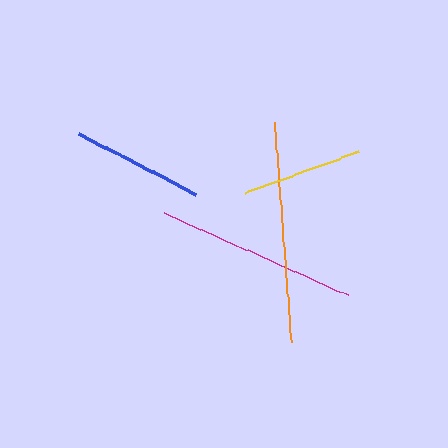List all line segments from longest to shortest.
From longest to shortest: orange, magenta, blue, yellow.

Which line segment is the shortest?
The yellow line is the shortest at approximately 121 pixels.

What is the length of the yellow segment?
The yellow segment is approximately 121 pixels long.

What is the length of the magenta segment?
The magenta segment is approximately 202 pixels long.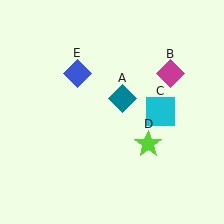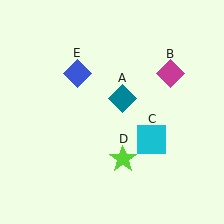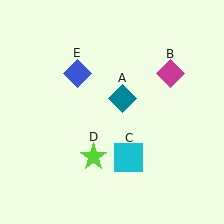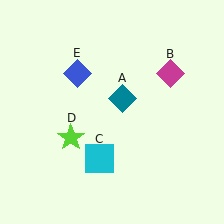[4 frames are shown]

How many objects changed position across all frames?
2 objects changed position: cyan square (object C), lime star (object D).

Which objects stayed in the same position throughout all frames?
Teal diamond (object A) and magenta diamond (object B) and blue diamond (object E) remained stationary.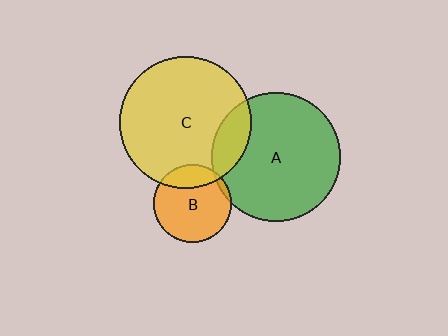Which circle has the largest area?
Circle C (yellow).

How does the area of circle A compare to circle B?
Approximately 2.7 times.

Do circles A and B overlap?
Yes.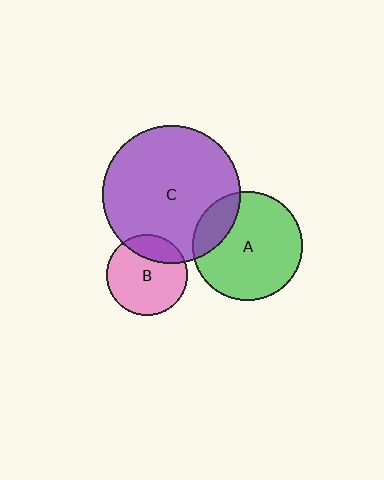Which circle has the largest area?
Circle C (purple).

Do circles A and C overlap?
Yes.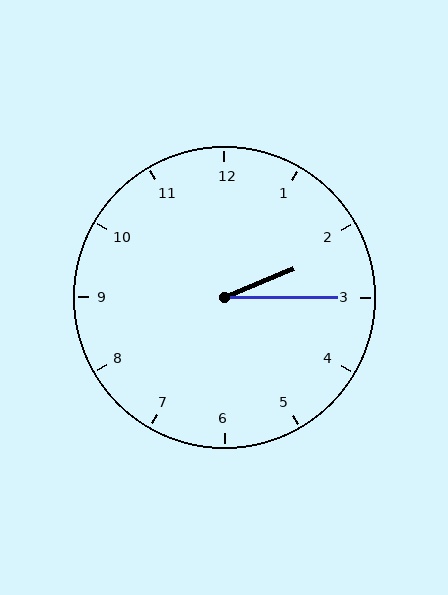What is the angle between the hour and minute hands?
Approximately 22 degrees.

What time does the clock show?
2:15.